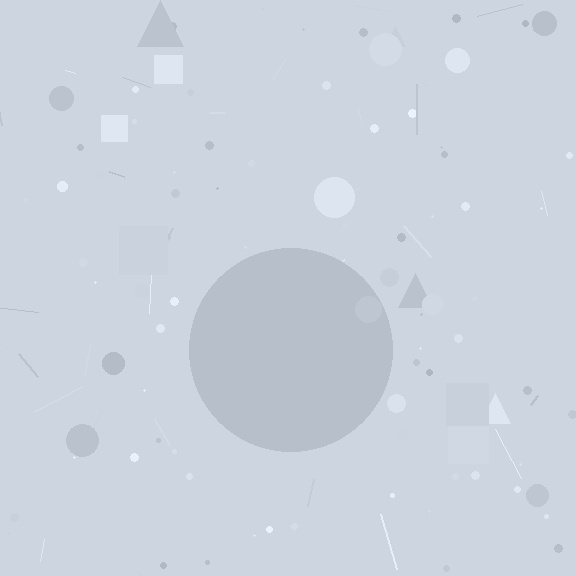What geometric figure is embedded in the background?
A circle is embedded in the background.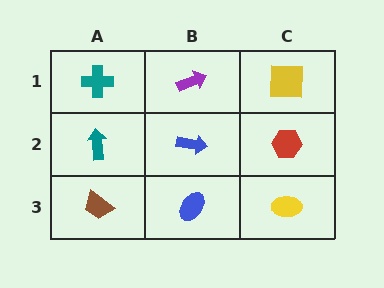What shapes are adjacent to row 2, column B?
A purple arrow (row 1, column B), a blue ellipse (row 3, column B), a teal arrow (row 2, column A), a red hexagon (row 2, column C).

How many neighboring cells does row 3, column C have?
2.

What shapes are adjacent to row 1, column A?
A teal arrow (row 2, column A), a purple arrow (row 1, column B).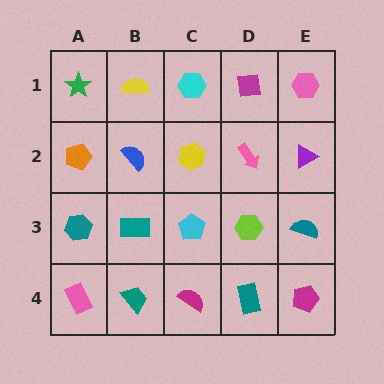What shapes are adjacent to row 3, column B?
A blue semicircle (row 2, column B), a teal trapezoid (row 4, column B), a teal hexagon (row 3, column A), a cyan pentagon (row 3, column C).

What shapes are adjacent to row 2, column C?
A cyan hexagon (row 1, column C), a cyan pentagon (row 3, column C), a blue semicircle (row 2, column B), a pink arrow (row 2, column D).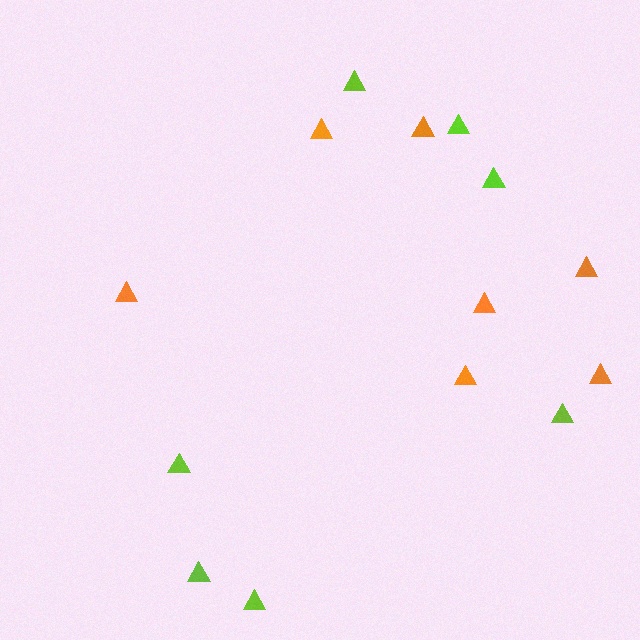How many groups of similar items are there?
There are 2 groups: one group of orange triangles (7) and one group of lime triangles (7).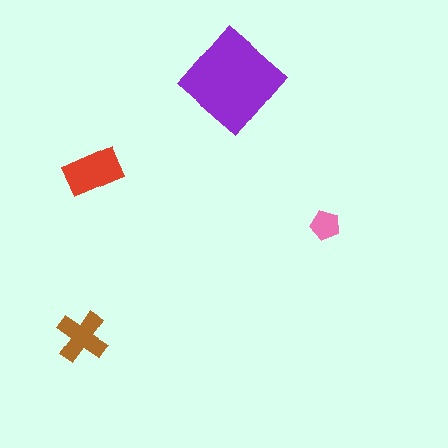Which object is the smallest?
The pink pentagon.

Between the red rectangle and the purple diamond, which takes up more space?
The purple diamond.